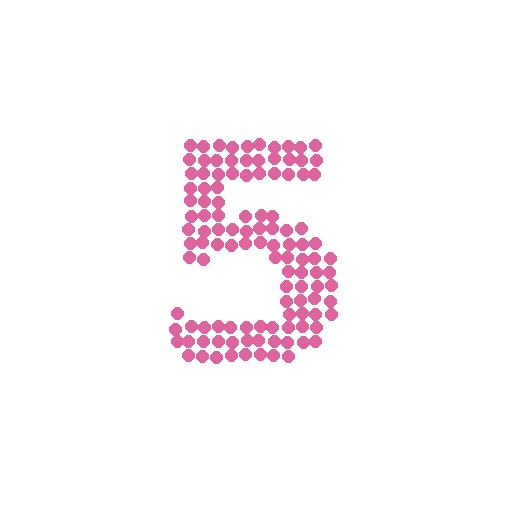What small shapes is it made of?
It is made of small circles.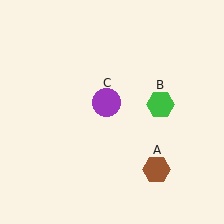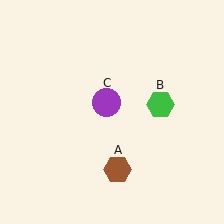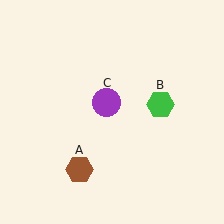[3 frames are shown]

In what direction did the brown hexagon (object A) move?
The brown hexagon (object A) moved left.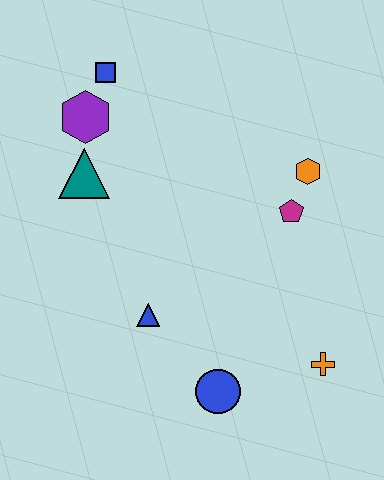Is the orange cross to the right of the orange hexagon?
Yes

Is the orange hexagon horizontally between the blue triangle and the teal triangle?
No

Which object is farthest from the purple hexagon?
The orange cross is farthest from the purple hexagon.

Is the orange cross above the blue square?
No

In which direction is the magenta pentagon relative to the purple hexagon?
The magenta pentagon is to the right of the purple hexagon.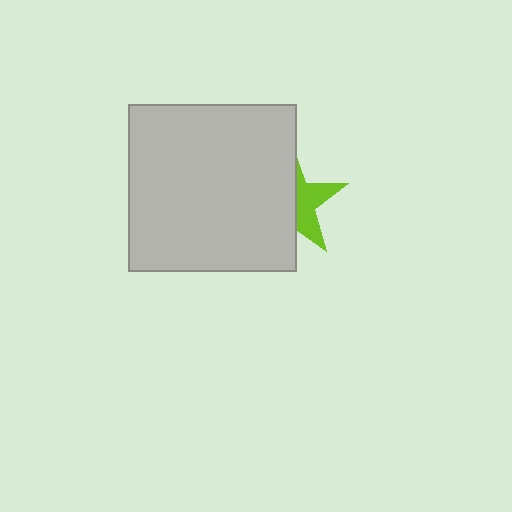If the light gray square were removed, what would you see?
You would see the complete lime star.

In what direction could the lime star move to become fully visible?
The lime star could move right. That would shift it out from behind the light gray square entirely.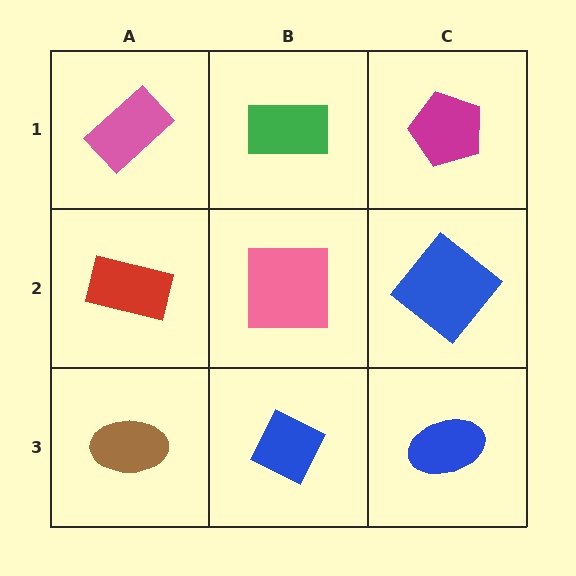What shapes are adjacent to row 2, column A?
A pink rectangle (row 1, column A), a brown ellipse (row 3, column A), a pink square (row 2, column B).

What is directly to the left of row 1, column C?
A green rectangle.